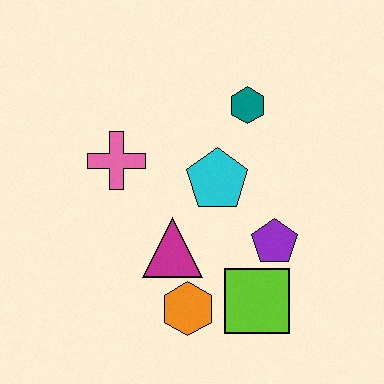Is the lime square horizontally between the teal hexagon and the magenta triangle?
No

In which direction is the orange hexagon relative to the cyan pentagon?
The orange hexagon is below the cyan pentagon.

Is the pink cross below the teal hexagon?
Yes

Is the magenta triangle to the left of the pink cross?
No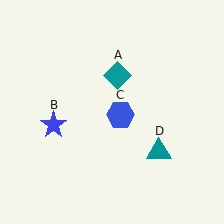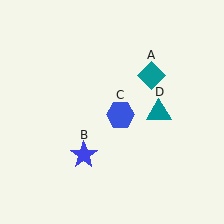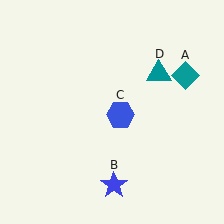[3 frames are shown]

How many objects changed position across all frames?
3 objects changed position: teal diamond (object A), blue star (object B), teal triangle (object D).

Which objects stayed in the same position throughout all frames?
Blue hexagon (object C) remained stationary.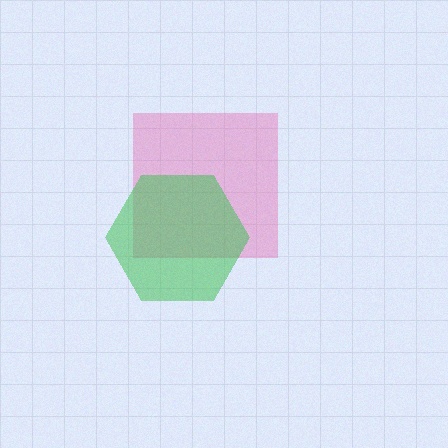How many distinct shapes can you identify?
There are 2 distinct shapes: a pink square, a green hexagon.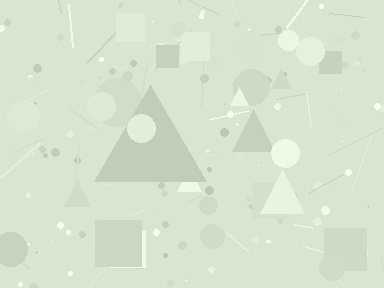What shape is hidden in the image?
A triangle is hidden in the image.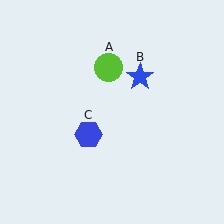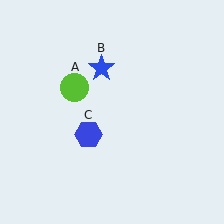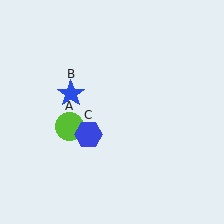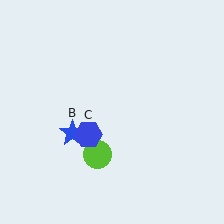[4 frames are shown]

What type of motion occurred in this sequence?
The lime circle (object A), blue star (object B) rotated counterclockwise around the center of the scene.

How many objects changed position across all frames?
2 objects changed position: lime circle (object A), blue star (object B).